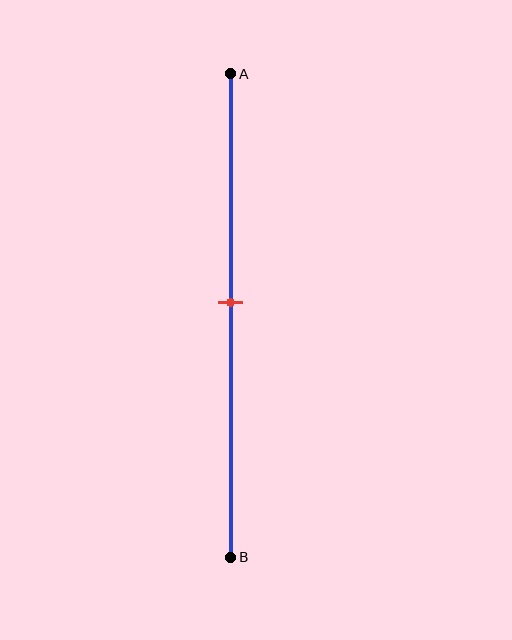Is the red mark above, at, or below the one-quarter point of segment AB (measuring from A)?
The red mark is below the one-quarter point of segment AB.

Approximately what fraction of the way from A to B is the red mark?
The red mark is approximately 45% of the way from A to B.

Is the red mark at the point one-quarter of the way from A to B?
No, the mark is at about 45% from A, not at the 25% one-quarter point.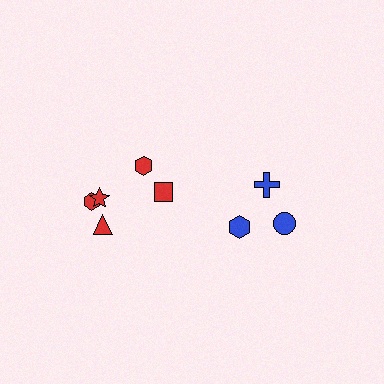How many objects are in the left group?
There are 5 objects.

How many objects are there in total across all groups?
There are 8 objects.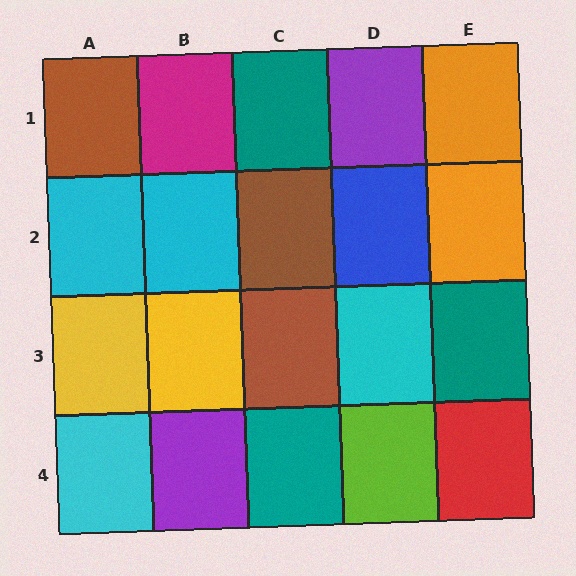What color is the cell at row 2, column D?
Blue.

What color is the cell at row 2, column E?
Orange.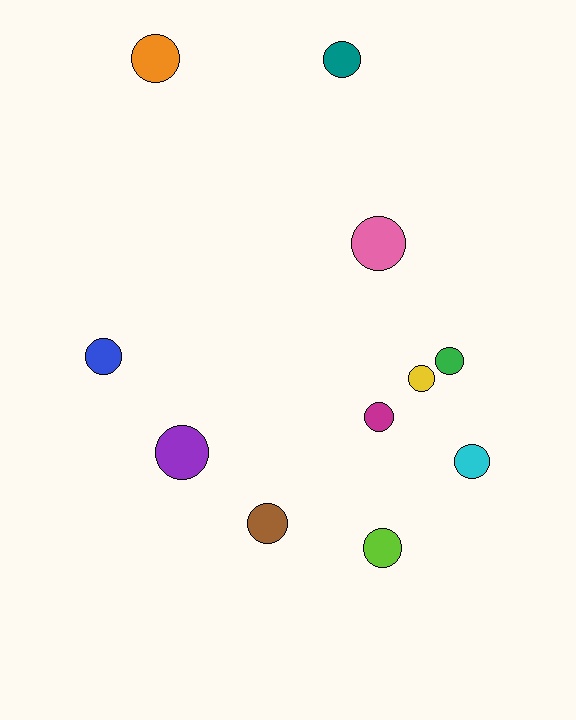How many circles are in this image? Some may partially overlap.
There are 11 circles.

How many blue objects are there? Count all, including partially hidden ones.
There is 1 blue object.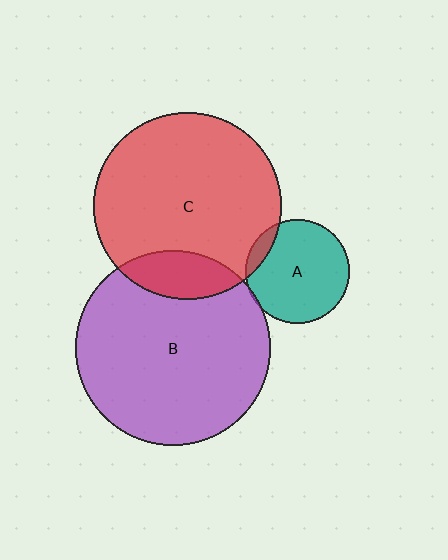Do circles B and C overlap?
Yes.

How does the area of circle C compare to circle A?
Approximately 3.3 times.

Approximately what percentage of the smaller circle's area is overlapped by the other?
Approximately 15%.